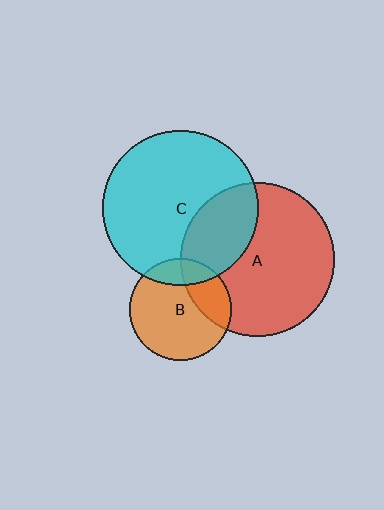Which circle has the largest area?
Circle C (cyan).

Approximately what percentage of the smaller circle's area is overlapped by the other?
Approximately 25%.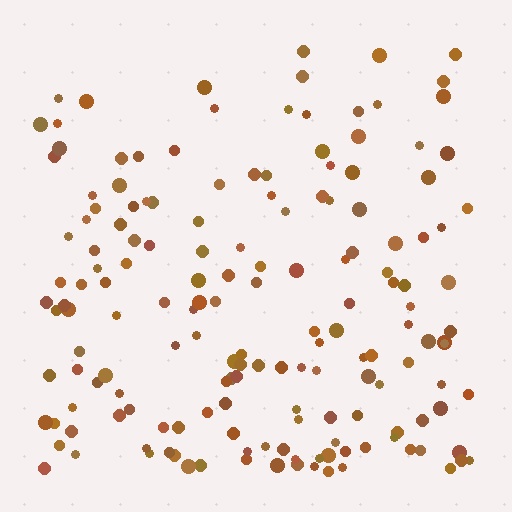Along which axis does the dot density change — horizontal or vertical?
Vertical.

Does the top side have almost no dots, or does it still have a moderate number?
Still a moderate number, just noticeably fewer than the bottom.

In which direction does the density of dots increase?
From top to bottom, with the bottom side densest.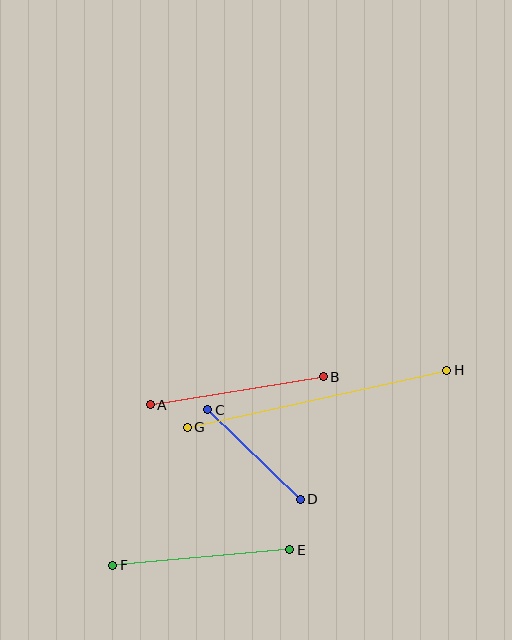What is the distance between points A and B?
The distance is approximately 175 pixels.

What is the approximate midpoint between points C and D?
The midpoint is at approximately (254, 454) pixels.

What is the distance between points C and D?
The distance is approximately 129 pixels.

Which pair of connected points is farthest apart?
Points G and H are farthest apart.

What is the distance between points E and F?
The distance is approximately 178 pixels.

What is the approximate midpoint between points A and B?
The midpoint is at approximately (237, 391) pixels.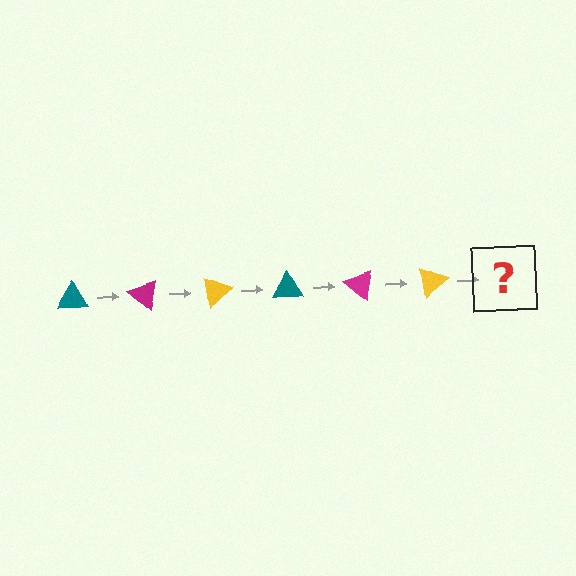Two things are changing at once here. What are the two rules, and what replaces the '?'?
The two rules are that it rotates 40 degrees each step and the color cycles through teal, magenta, and yellow. The '?' should be a teal triangle, rotated 240 degrees from the start.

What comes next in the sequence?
The next element should be a teal triangle, rotated 240 degrees from the start.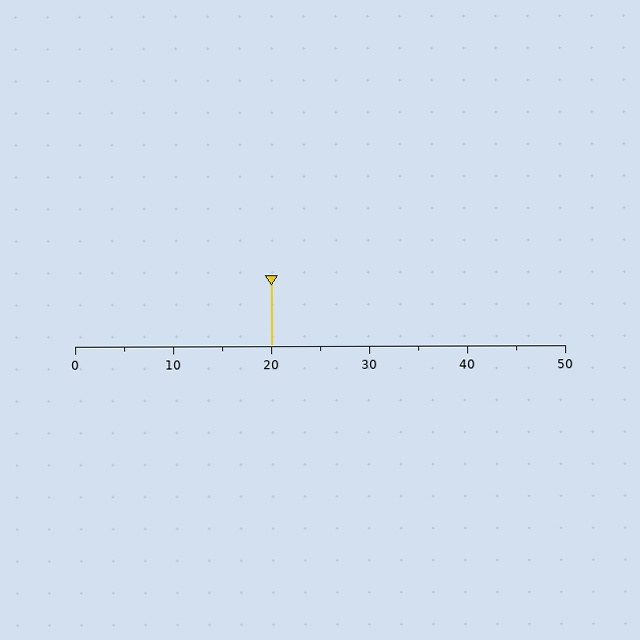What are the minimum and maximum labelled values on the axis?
The axis runs from 0 to 50.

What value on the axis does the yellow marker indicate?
The marker indicates approximately 20.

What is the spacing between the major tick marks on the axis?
The major ticks are spaced 10 apart.